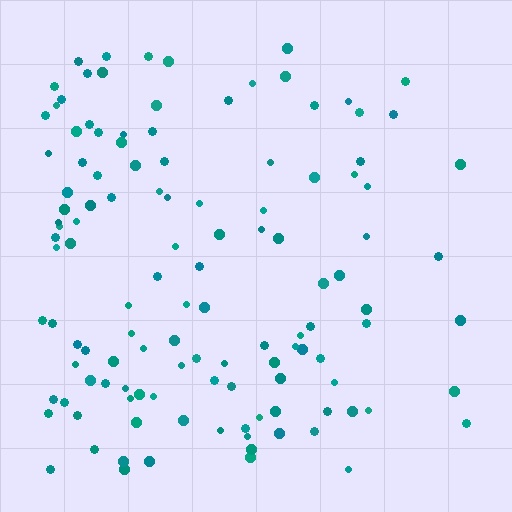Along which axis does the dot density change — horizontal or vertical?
Horizontal.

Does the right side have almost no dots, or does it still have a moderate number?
Still a moderate number, just noticeably fewer than the left.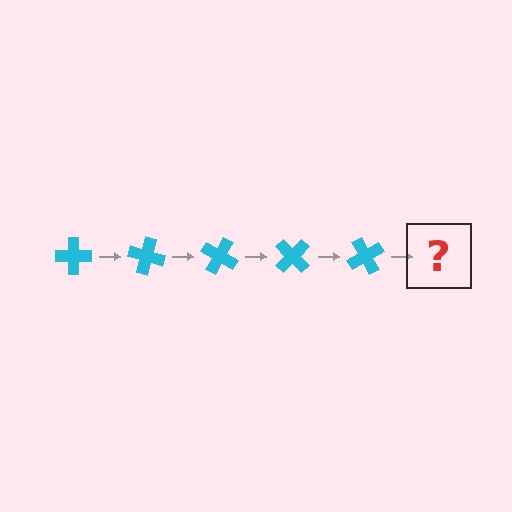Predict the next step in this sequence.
The next step is a cyan cross rotated 75 degrees.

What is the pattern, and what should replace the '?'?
The pattern is that the cross rotates 15 degrees each step. The '?' should be a cyan cross rotated 75 degrees.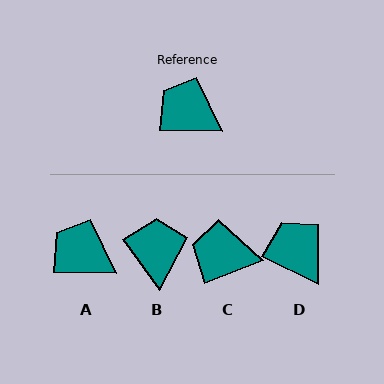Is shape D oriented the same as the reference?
No, it is off by about 26 degrees.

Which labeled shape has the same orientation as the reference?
A.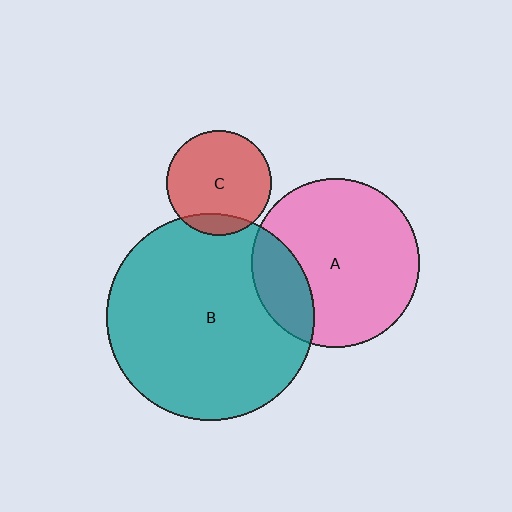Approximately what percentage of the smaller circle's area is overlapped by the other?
Approximately 15%.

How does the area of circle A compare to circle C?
Approximately 2.6 times.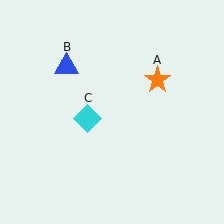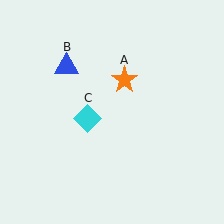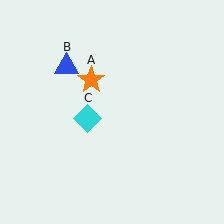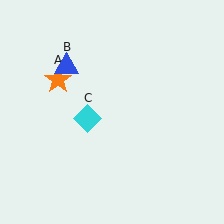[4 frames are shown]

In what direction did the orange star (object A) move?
The orange star (object A) moved left.